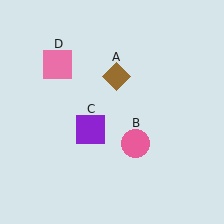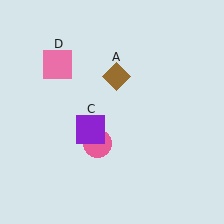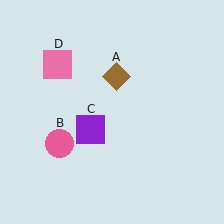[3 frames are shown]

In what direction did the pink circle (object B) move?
The pink circle (object B) moved left.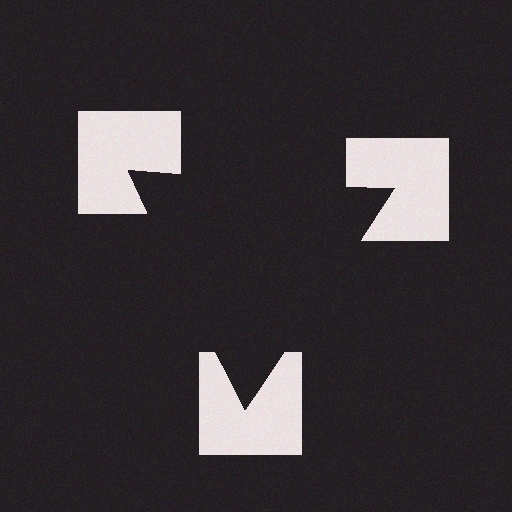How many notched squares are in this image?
There are 3 — one at each vertex of the illusory triangle.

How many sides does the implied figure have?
3 sides.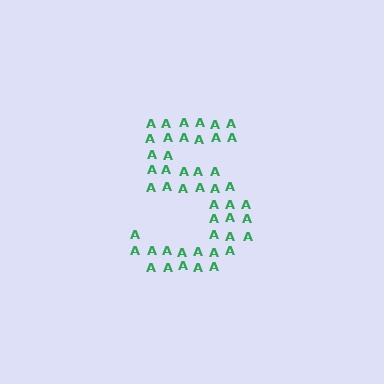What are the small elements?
The small elements are letter A's.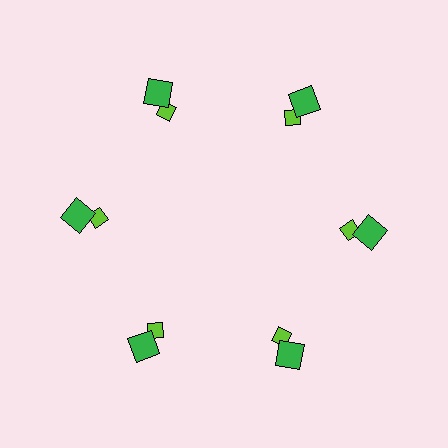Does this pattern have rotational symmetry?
Yes, this pattern has 6-fold rotational symmetry. It looks the same after rotating 60 degrees around the center.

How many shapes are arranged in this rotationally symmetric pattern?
There are 12 shapes, arranged in 6 groups of 2.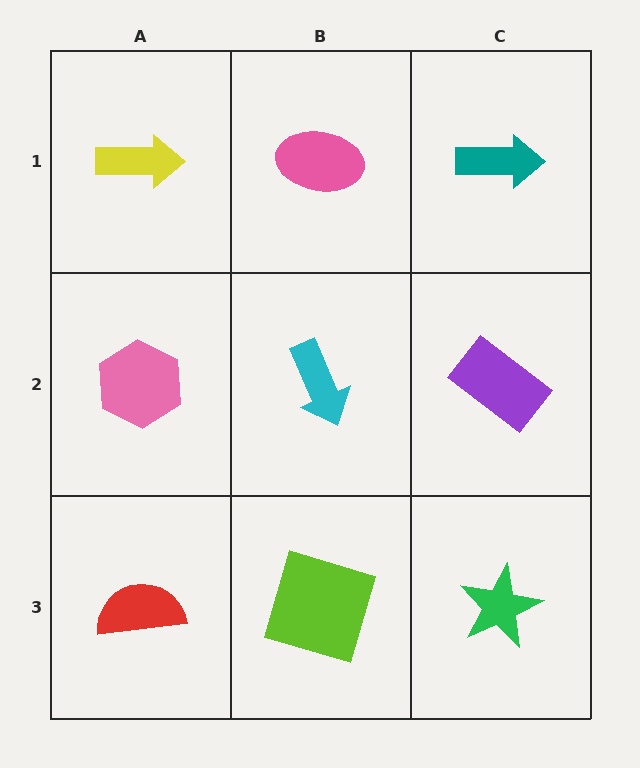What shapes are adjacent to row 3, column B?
A cyan arrow (row 2, column B), a red semicircle (row 3, column A), a green star (row 3, column C).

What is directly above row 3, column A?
A pink hexagon.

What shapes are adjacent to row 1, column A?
A pink hexagon (row 2, column A), a pink ellipse (row 1, column B).